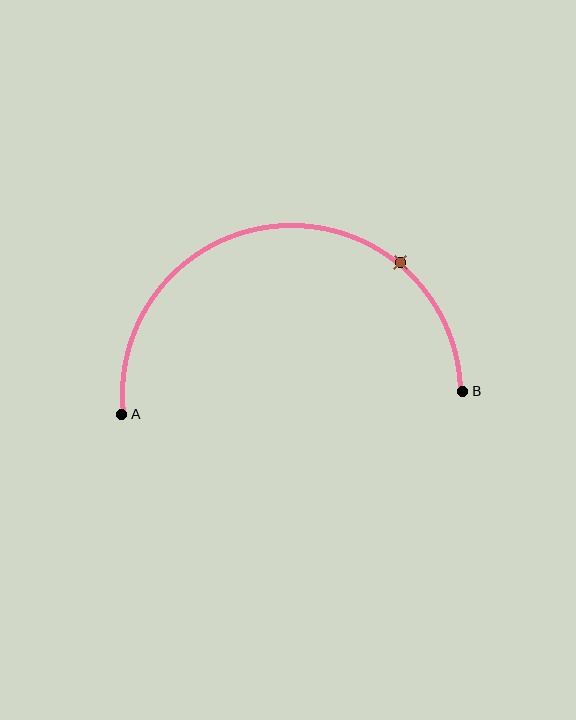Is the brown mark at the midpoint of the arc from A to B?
No. The brown mark lies on the arc but is closer to endpoint B. The arc midpoint would be at the point on the curve equidistant along the arc from both A and B.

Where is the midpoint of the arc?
The arc midpoint is the point on the curve farthest from the straight line joining A and B. It sits above that line.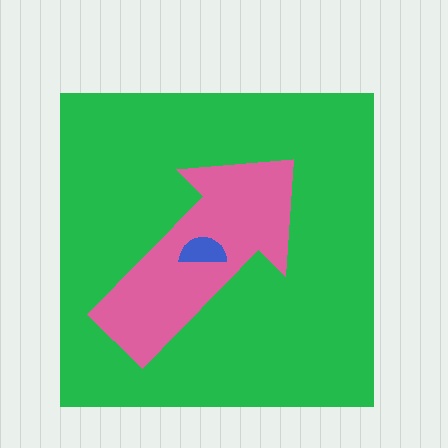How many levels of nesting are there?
3.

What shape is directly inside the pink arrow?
The blue semicircle.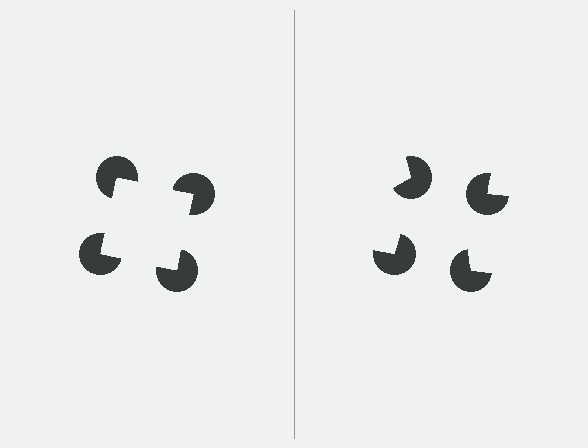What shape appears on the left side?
An illusory square.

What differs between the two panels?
The pac-man discs are positioned identically on both sides; only the wedge orientations differ. On the left they align to a square; on the right they are misaligned.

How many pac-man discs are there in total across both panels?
8 — 4 on each side.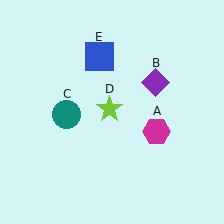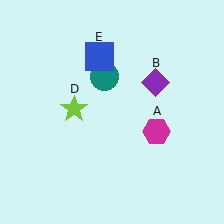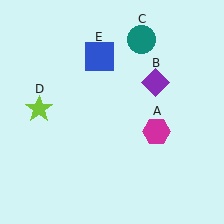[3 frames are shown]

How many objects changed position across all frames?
2 objects changed position: teal circle (object C), lime star (object D).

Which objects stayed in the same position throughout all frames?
Magenta hexagon (object A) and purple diamond (object B) and blue square (object E) remained stationary.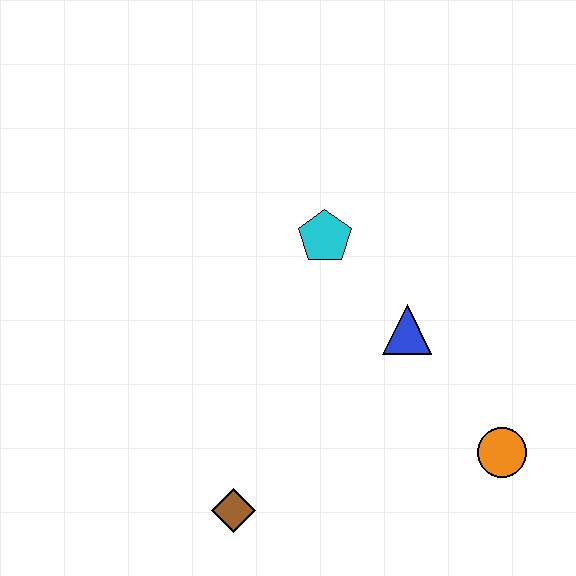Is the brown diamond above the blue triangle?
No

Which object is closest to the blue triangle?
The cyan pentagon is closest to the blue triangle.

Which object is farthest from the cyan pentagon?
The brown diamond is farthest from the cyan pentagon.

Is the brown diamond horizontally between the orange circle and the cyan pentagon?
No